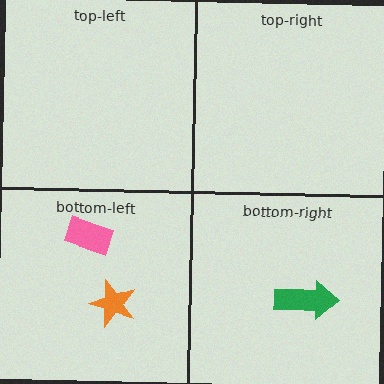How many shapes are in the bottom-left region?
2.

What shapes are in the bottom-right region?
The green arrow.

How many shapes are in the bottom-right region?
1.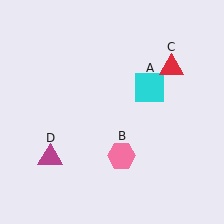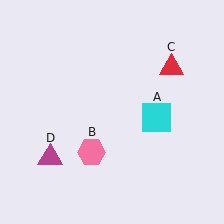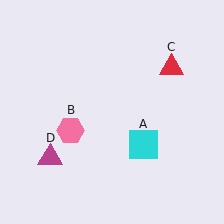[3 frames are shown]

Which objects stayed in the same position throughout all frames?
Red triangle (object C) and magenta triangle (object D) remained stationary.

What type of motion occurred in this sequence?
The cyan square (object A), pink hexagon (object B) rotated clockwise around the center of the scene.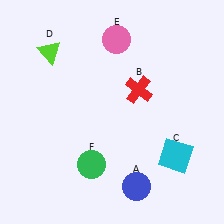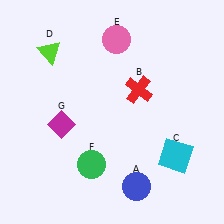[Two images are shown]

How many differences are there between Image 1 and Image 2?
There is 1 difference between the two images.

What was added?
A magenta diamond (G) was added in Image 2.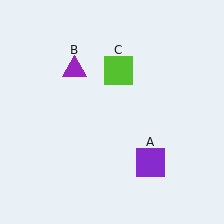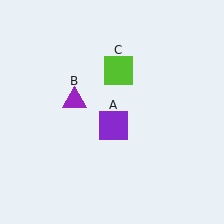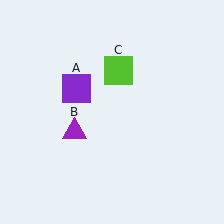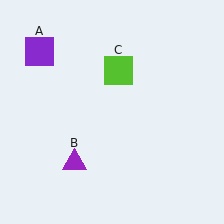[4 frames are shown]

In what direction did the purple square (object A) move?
The purple square (object A) moved up and to the left.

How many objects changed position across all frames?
2 objects changed position: purple square (object A), purple triangle (object B).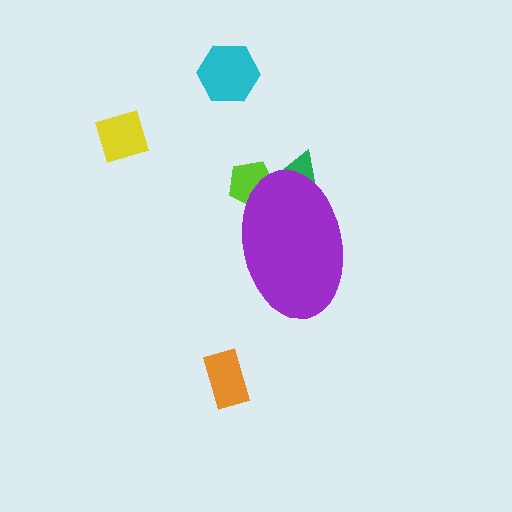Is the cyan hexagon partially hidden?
No, the cyan hexagon is fully visible.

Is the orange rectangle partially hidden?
No, the orange rectangle is fully visible.